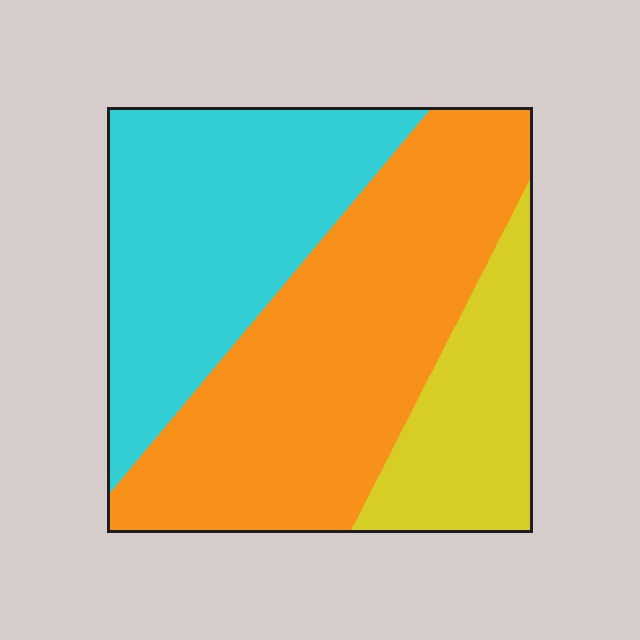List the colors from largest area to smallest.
From largest to smallest: orange, cyan, yellow.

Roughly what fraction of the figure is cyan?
Cyan covers roughly 35% of the figure.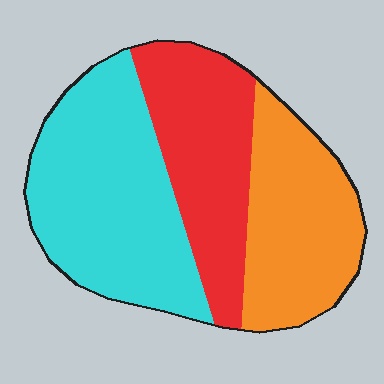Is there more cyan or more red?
Cyan.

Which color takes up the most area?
Cyan, at roughly 40%.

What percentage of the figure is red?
Red covers around 30% of the figure.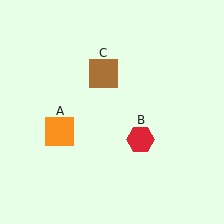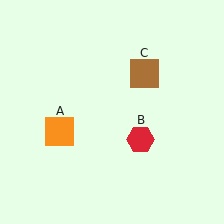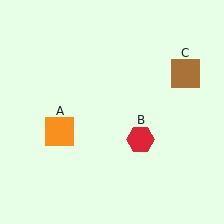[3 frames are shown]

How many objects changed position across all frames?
1 object changed position: brown square (object C).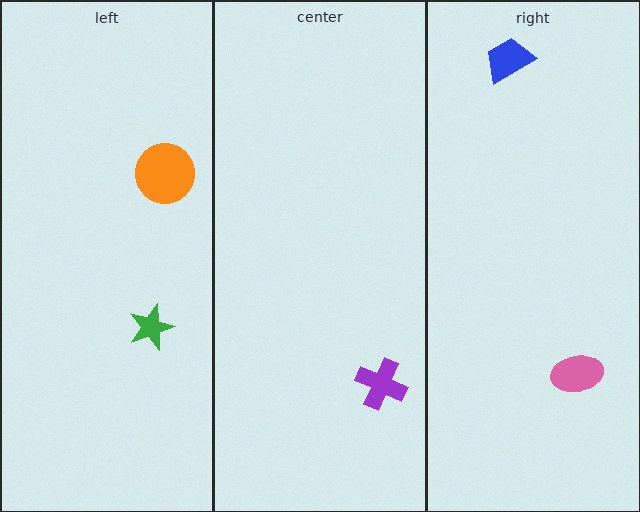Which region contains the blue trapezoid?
The right region.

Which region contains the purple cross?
The center region.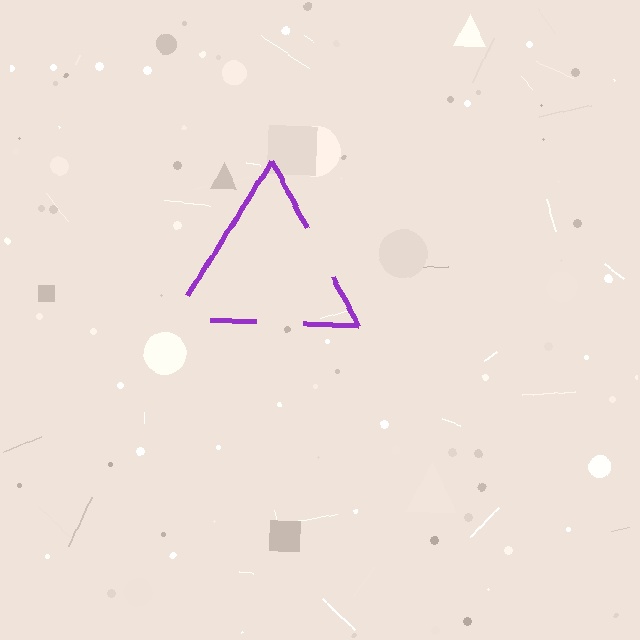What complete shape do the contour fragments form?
The contour fragments form a triangle.